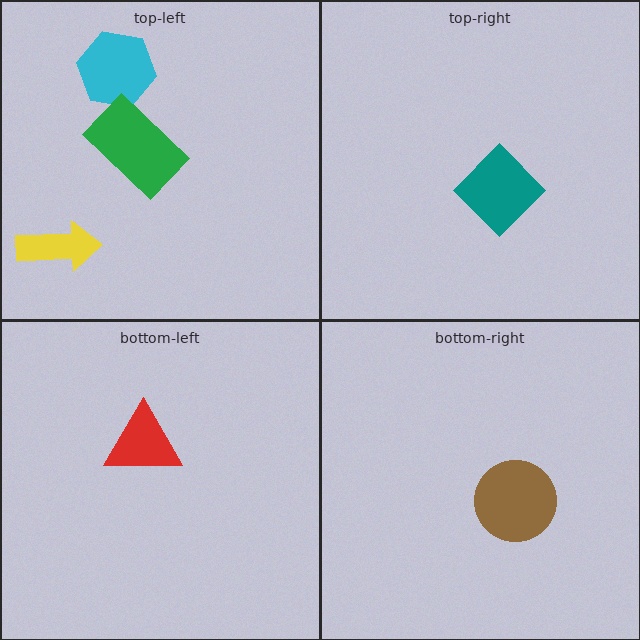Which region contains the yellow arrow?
The top-left region.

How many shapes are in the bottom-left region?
1.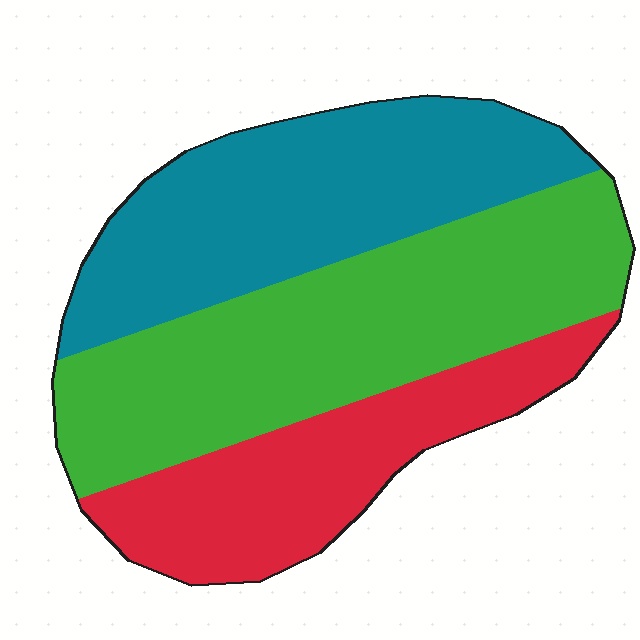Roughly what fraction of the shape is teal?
Teal takes up about one third (1/3) of the shape.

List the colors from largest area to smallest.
From largest to smallest: green, teal, red.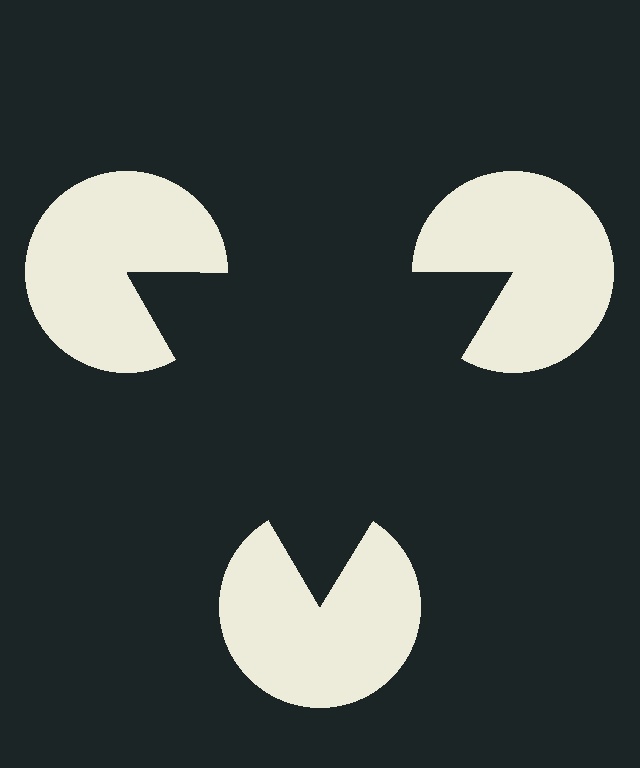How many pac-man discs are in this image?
There are 3 — one at each vertex of the illusory triangle.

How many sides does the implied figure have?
3 sides.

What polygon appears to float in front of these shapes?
An illusory triangle — its edges are inferred from the aligned wedge cuts in the pac-man discs, not physically drawn.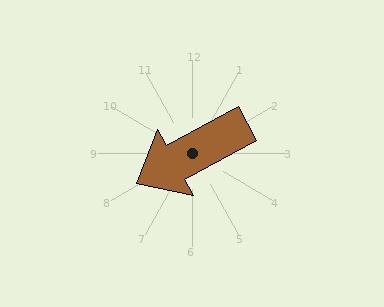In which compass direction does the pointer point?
Southwest.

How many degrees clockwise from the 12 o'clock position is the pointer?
Approximately 241 degrees.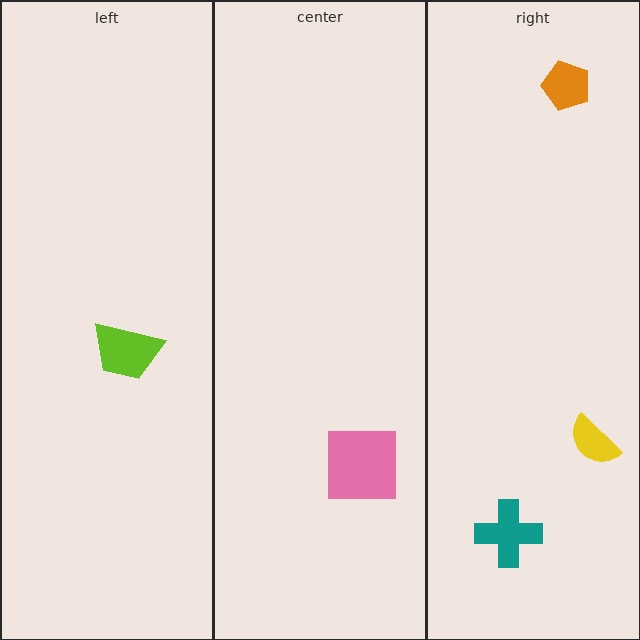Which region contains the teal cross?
The right region.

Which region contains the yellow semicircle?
The right region.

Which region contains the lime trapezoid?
The left region.